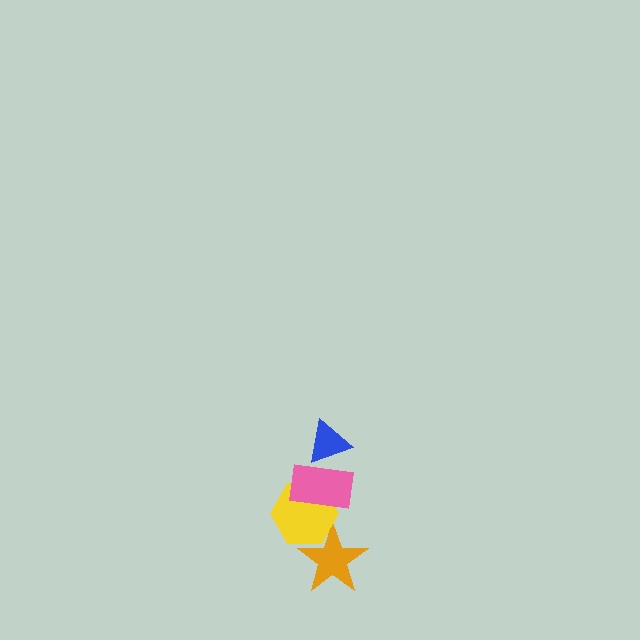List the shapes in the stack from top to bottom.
From top to bottom: the blue triangle, the pink rectangle, the yellow hexagon, the orange star.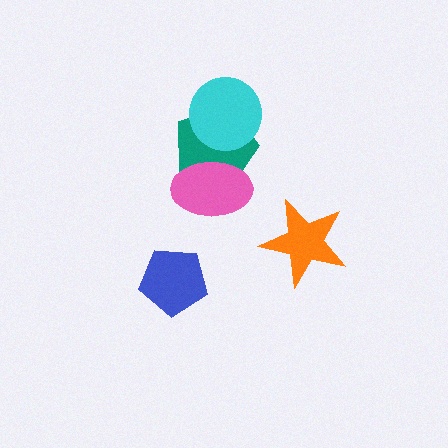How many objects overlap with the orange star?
0 objects overlap with the orange star.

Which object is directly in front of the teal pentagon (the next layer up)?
The pink ellipse is directly in front of the teal pentagon.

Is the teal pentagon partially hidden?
Yes, it is partially covered by another shape.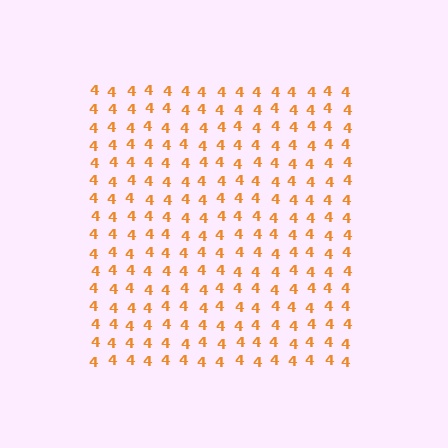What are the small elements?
The small elements are digit 4's.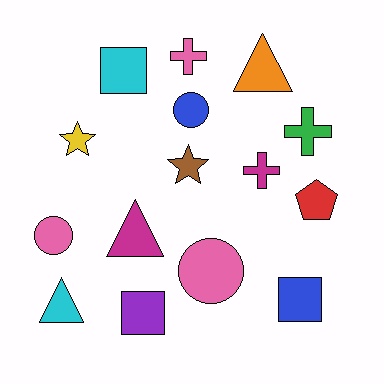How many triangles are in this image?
There are 3 triangles.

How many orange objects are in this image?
There is 1 orange object.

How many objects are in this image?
There are 15 objects.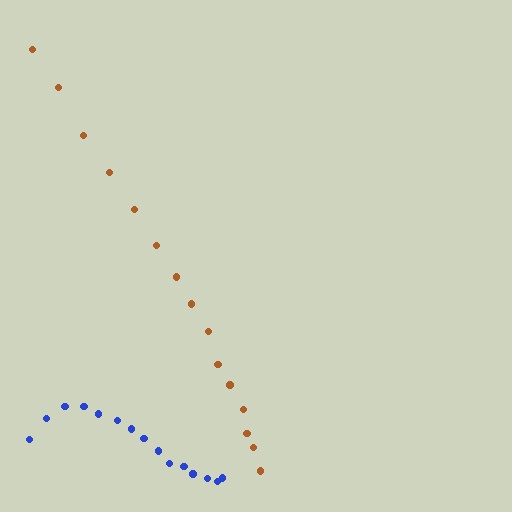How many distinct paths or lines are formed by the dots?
There are 2 distinct paths.